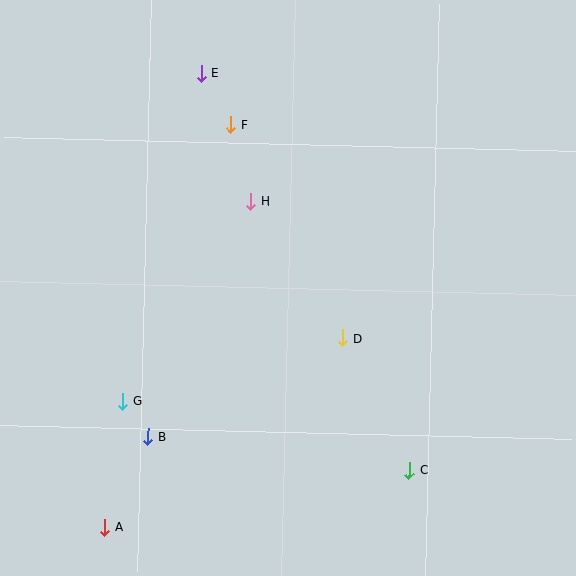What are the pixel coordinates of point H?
Point H is at (251, 201).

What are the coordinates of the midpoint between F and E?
The midpoint between F and E is at (216, 99).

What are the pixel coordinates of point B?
Point B is at (148, 437).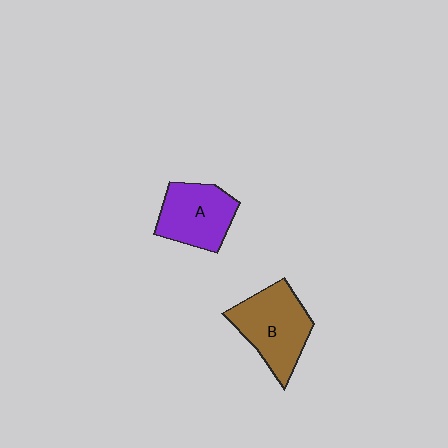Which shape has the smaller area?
Shape A (purple).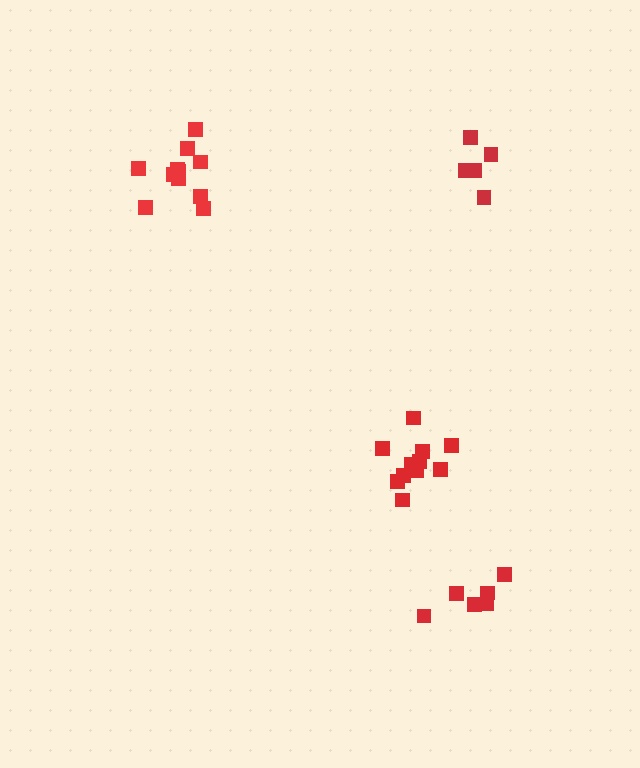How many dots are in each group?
Group 1: 5 dots, Group 2: 11 dots, Group 3: 11 dots, Group 4: 6 dots (33 total).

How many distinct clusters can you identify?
There are 4 distinct clusters.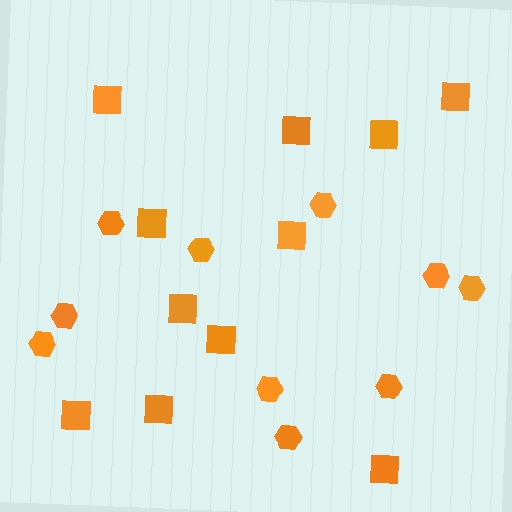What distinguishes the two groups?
There are 2 groups: one group of hexagons (10) and one group of squares (11).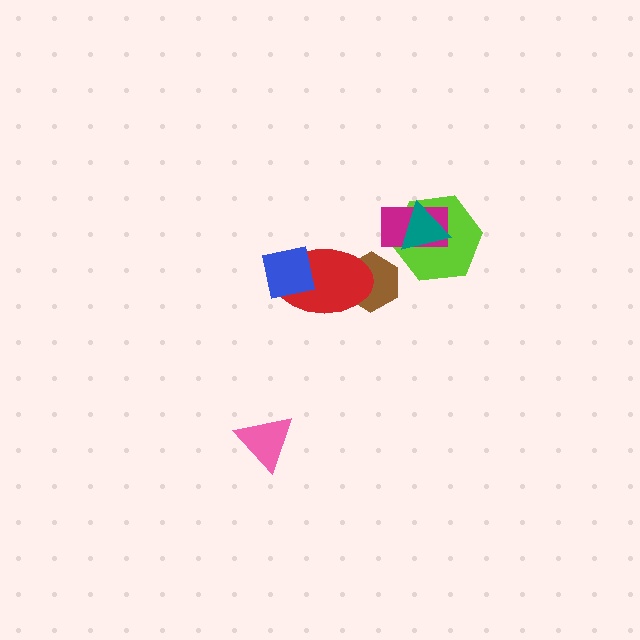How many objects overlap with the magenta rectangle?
2 objects overlap with the magenta rectangle.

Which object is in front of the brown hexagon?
The red ellipse is in front of the brown hexagon.